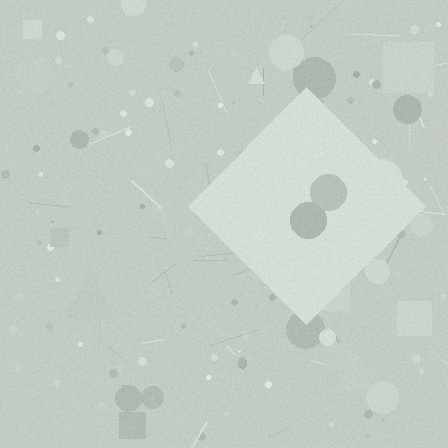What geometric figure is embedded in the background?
A diamond is embedded in the background.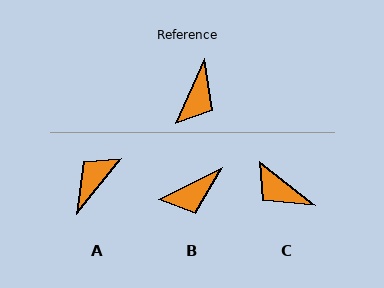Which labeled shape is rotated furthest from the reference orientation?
A, about 165 degrees away.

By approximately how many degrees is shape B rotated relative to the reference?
Approximately 39 degrees clockwise.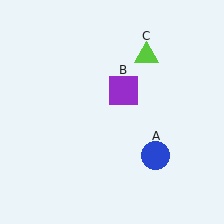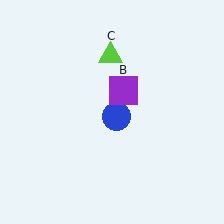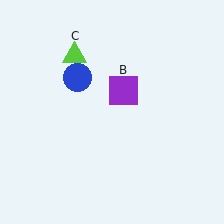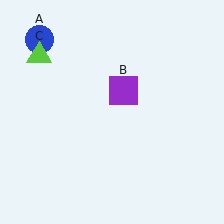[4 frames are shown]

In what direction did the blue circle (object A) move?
The blue circle (object A) moved up and to the left.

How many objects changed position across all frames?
2 objects changed position: blue circle (object A), lime triangle (object C).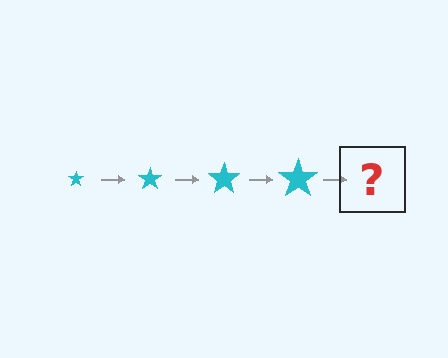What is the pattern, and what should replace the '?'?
The pattern is that the star gets progressively larger each step. The '?' should be a cyan star, larger than the previous one.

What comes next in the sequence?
The next element should be a cyan star, larger than the previous one.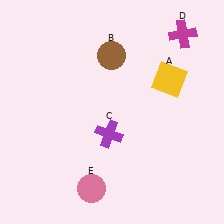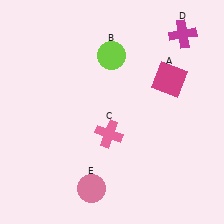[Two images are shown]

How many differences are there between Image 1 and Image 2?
There are 3 differences between the two images.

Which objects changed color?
A changed from yellow to magenta. B changed from brown to lime. C changed from purple to pink.